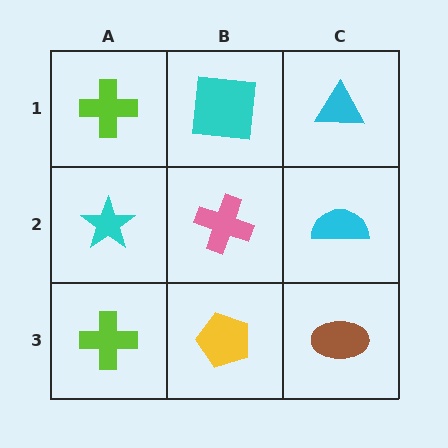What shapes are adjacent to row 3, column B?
A pink cross (row 2, column B), a lime cross (row 3, column A), a brown ellipse (row 3, column C).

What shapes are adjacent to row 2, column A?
A lime cross (row 1, column A), a lime cross (row 3, column A), a pink cross (row 2, column B).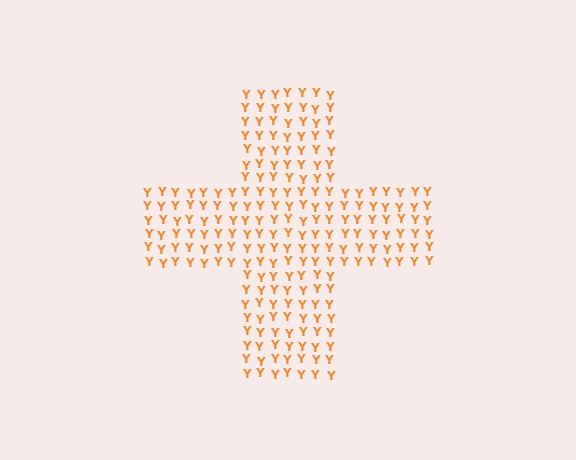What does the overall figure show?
The overall figure shows a cross.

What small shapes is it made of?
It is made of small letter Y's.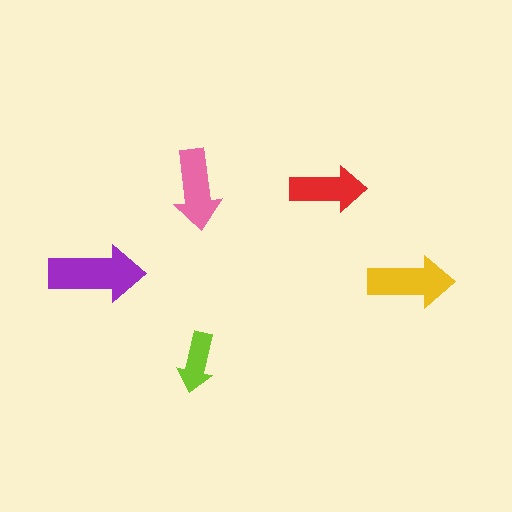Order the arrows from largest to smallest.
the purple one, the yellow one, the pink one, the red one, the lime one.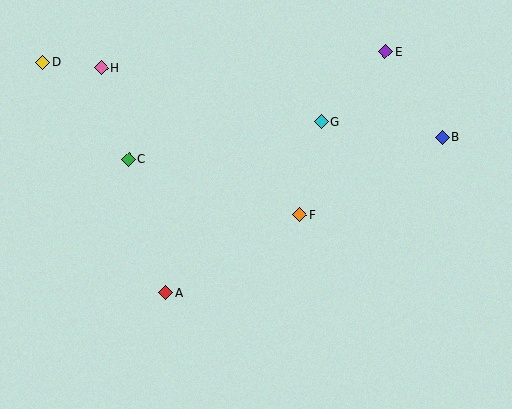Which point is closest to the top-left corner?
Point D is closest to the top-left corner.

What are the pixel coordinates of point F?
Point F is at (300, 215).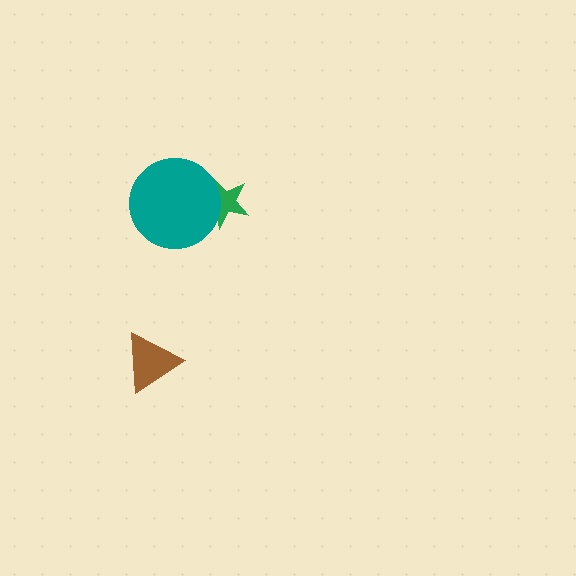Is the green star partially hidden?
Yes, it is partially covered by another shape.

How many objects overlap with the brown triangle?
0 objects overlap with the brown triangle.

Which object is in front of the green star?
The teal circle is in front of the green star.